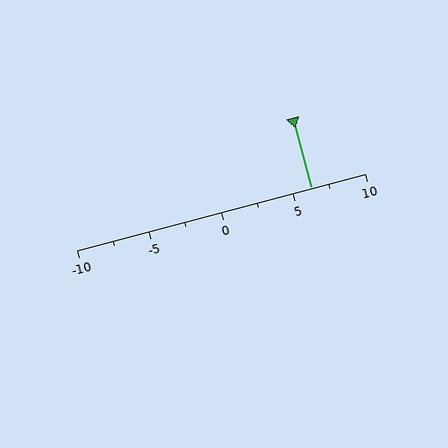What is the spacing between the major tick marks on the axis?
The major ticks are spaced 5 apart.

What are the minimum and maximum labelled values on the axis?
The axis runs from -10 to 10.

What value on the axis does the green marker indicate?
The marker indicates approximately 6.2.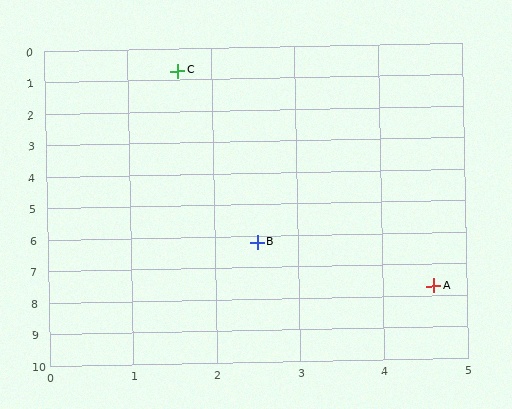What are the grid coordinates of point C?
Point C is at approximately (1.6, 0.7).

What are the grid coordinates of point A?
Point A is at approximately (4.6, 7.7).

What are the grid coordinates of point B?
Point B is at approximately (2.5, 6.2).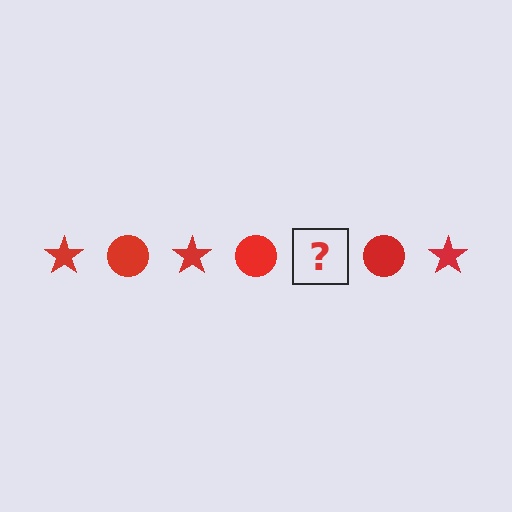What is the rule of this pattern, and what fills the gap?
The rule is that the pattern cycles through star, circle shapes in red. The gap should be filled with a red star.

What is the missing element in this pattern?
The missing element is a red star.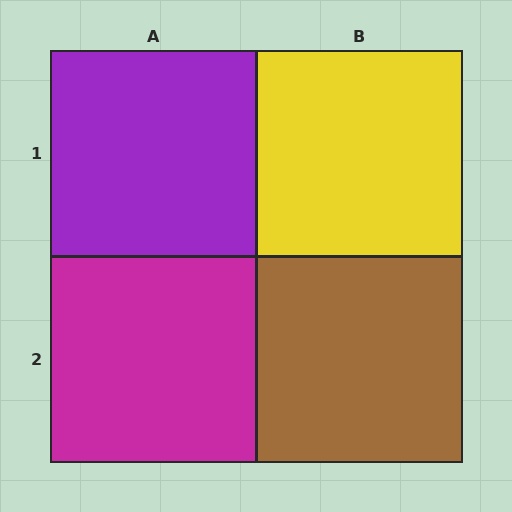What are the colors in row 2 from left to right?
Magenta, brown.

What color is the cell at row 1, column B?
Yellow.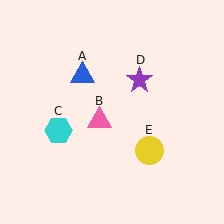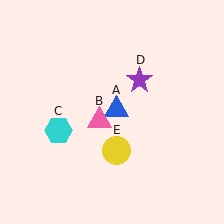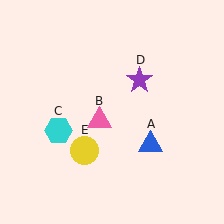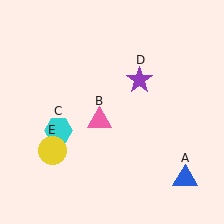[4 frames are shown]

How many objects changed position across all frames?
2 objects changed position: blue triangle (object A), yellow circle (object E).